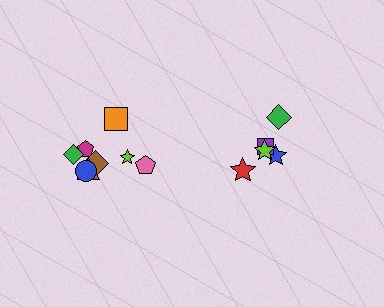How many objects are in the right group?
There are 5 objects.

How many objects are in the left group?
There are 8 objects.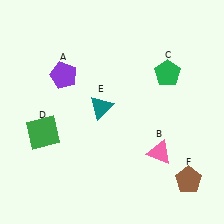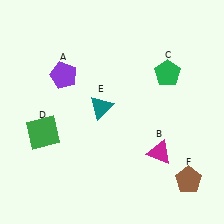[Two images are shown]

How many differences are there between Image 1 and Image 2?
There is 1 difference between the two images.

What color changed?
The triangle (B) changed from pink in Image 1 to magenta in Image 2.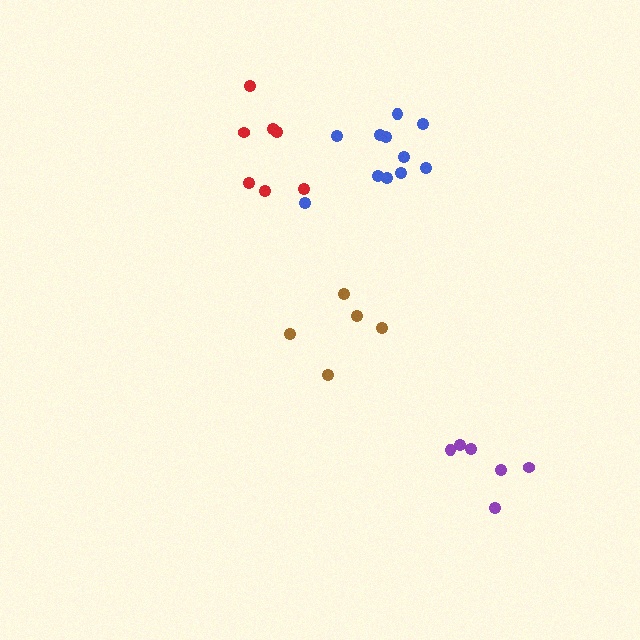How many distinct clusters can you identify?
There are 4 distinct clusters.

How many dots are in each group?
Group 1: 7 dots, Group 2: 6 dots, Group 3: 11 dots, Group 4: 5 dots (29 total).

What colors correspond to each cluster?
The clusters are colored: red, purple, blue, brown.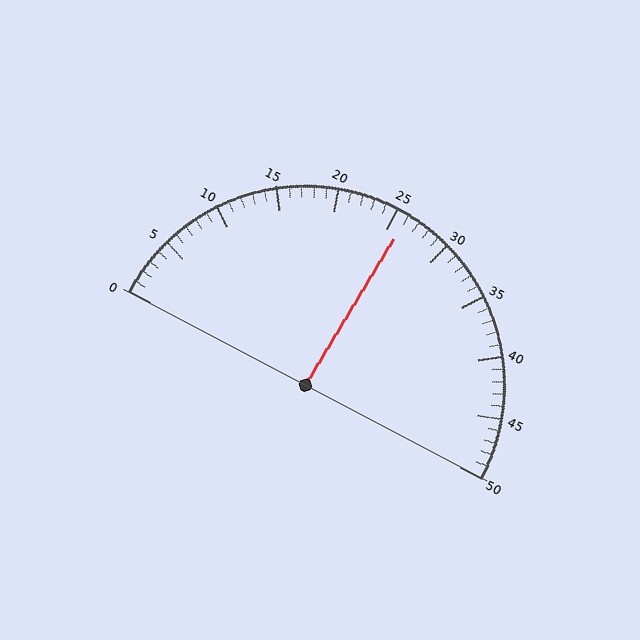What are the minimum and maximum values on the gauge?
The gauge ranges from 0 to 50.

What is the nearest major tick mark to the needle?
The nearest major tick mark is 25.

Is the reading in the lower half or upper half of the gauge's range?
The reading is in the upper half of the range (0 to 50).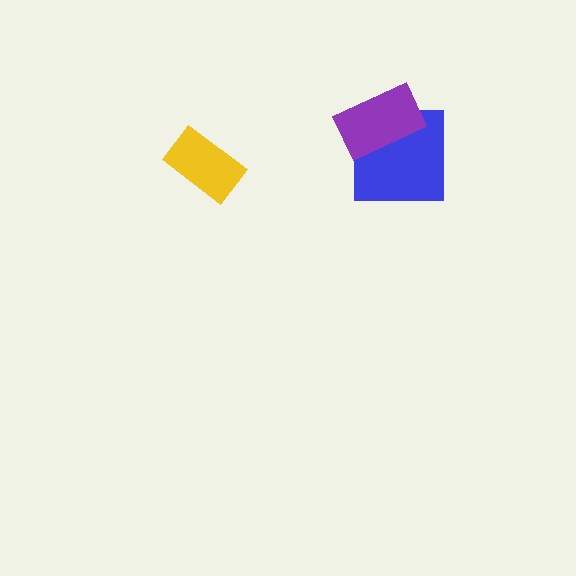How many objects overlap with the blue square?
1 object overlaps with the blue square.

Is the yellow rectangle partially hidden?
No, no other shape covers it.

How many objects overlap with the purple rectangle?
1 object overlaps with the purple rectangle.